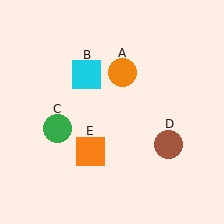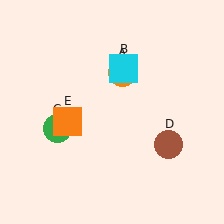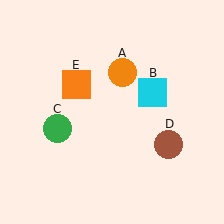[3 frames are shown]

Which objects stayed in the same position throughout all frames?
Orange circle (object A) and green circle (object C) and brown circle (object D) remained stationary.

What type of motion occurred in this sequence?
The cyan square (object B), orange square (object E) rotated clockwise around the center of the scene.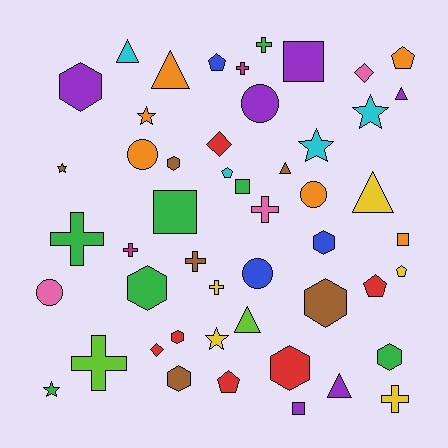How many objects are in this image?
There are 50 objects.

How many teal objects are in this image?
There are no teal objects.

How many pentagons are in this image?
There are 6 pentagons.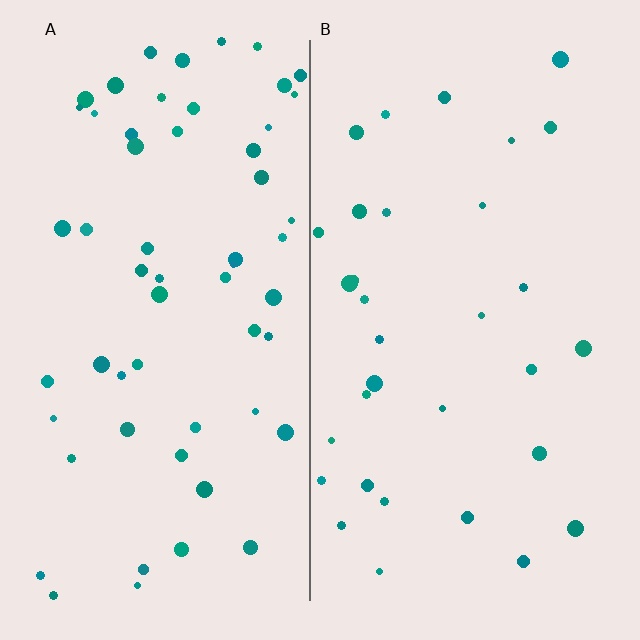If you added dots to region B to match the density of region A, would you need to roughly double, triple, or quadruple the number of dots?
Approximately double.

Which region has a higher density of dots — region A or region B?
A (the left).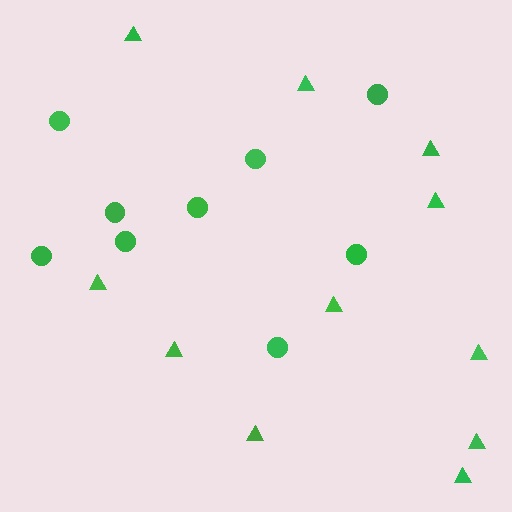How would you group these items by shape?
There are 2 groups: one group of triangles (11) and one group of circles (9).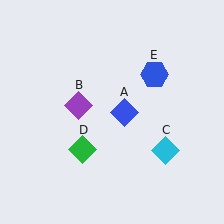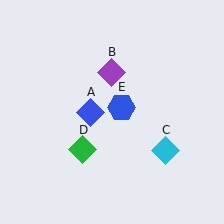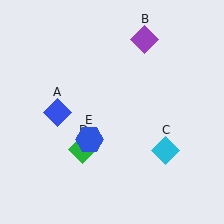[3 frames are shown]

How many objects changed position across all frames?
3 objects changed position: blue diamond (object A), purple diamond (object B), blue hexagon (object E).